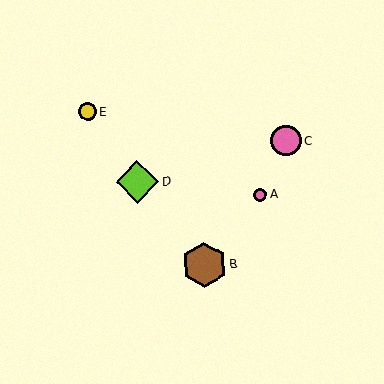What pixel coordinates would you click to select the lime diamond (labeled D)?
Click at (137, 182) to select the lime diamond D.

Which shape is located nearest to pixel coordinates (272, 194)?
The pink circle (labeled A) at (260, 195) is nearest to that location.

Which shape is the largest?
The brown hexagon (labeled B) is the largest.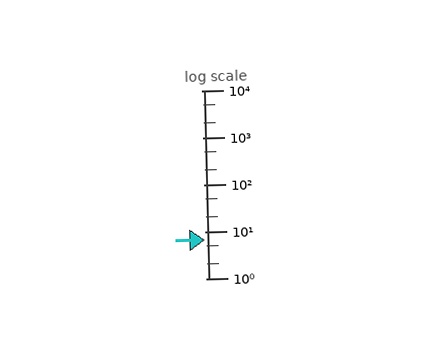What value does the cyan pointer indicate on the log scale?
The pointer indicates approximately 6.7.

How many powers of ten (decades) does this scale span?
The scale spans 4 decades, from 1 to 10000.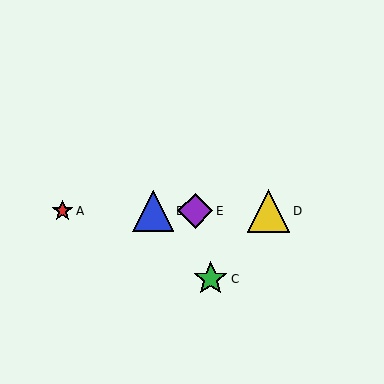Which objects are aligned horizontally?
Objects A, B, D, E are aligned horizontally.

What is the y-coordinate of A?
Object A is at y≈211.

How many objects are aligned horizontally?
4 objects (A, B, D, E) are aligned horizontally.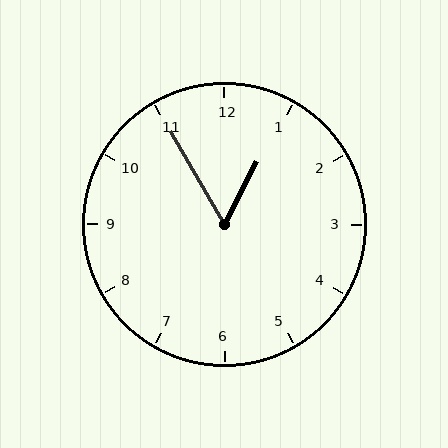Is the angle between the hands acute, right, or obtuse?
It is acute.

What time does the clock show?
12:55.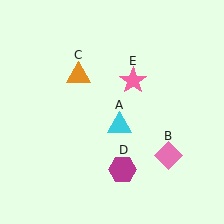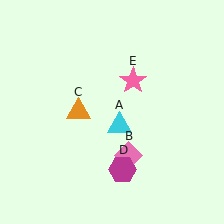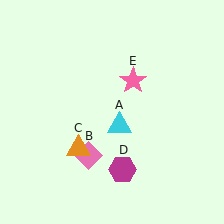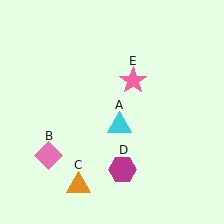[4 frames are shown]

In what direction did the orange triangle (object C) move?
The orange triangle (object C) moved down.